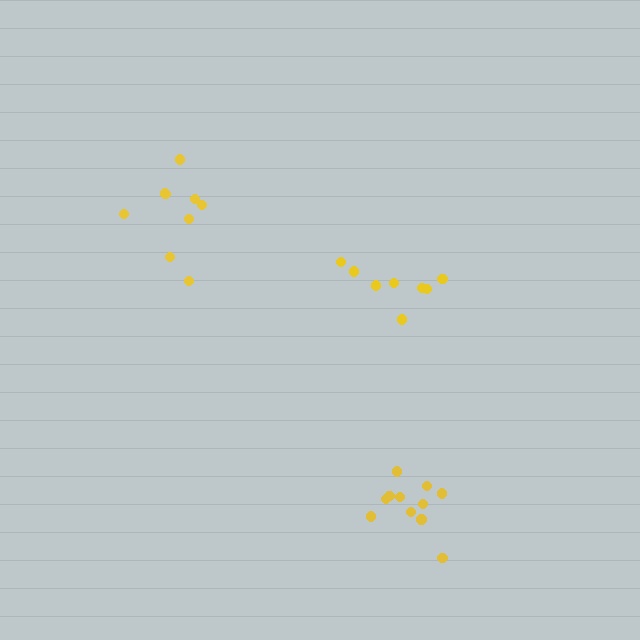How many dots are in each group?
Group 1: 11 dots, Group 2: 8 dots, Group 3: 9 dots (28 total).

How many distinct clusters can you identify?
There are 3 distinct clusters.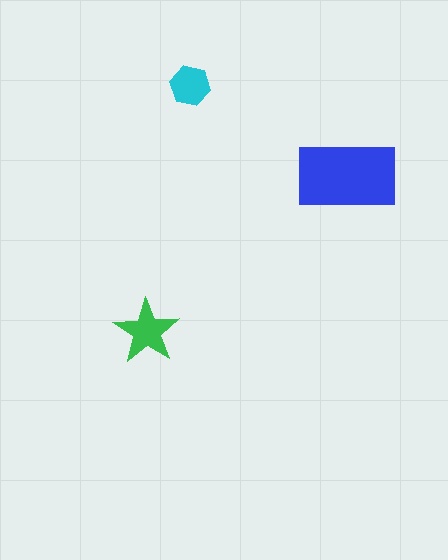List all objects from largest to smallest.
The blue rectangle, the green star, the cyan hexagon.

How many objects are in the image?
There are 3 objects in the image.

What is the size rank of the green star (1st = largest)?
2nd.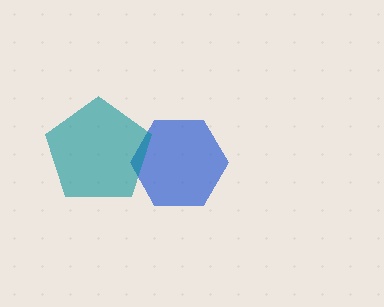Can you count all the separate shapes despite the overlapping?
Yes, there are 2 separate shapes.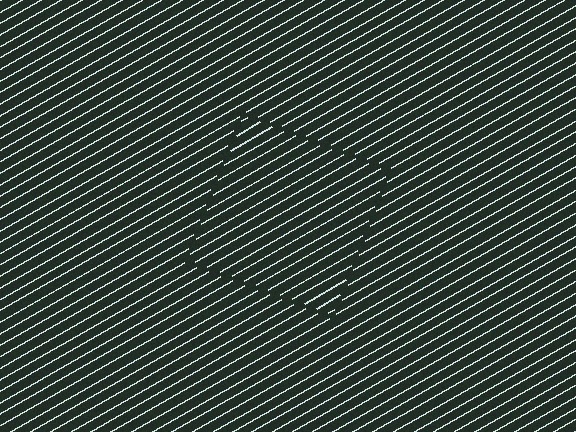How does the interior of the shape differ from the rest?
The interior of the shape contains the same grating, shifted by half a period — the contour is defined by the phase discontinuity where line-ends from the inner and outer gratings abut.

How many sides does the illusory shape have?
4 sides — the line-ends trace a square.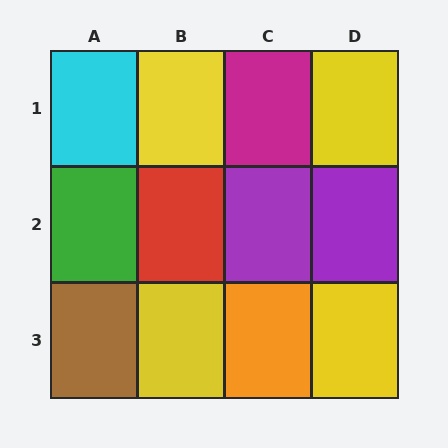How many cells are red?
1 cell is red.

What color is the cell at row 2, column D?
Purple.